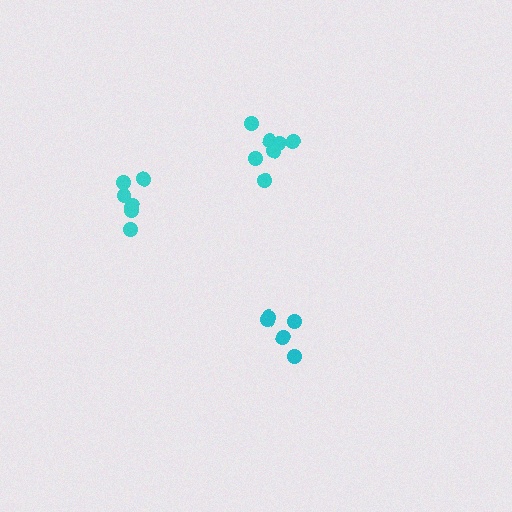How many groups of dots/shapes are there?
There are 3 groups.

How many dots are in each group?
Group 1: 5 dots, Group 2: 7 dots, Group 3: 6 dots (18 total).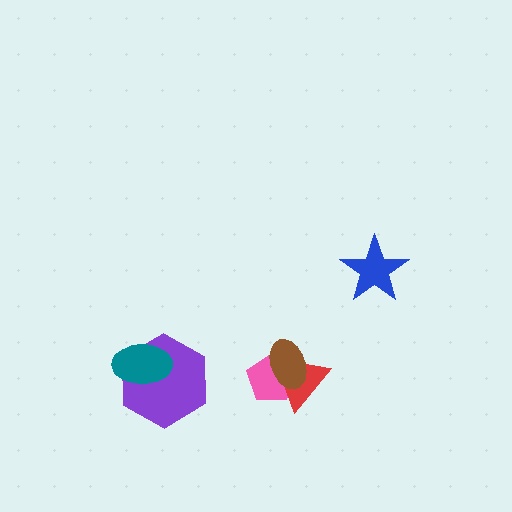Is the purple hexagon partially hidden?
Yes, it is partially covered by another shape.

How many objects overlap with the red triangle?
2 objects overlap with the red triangle.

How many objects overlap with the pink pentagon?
2 objects overlap with the pink pentagon.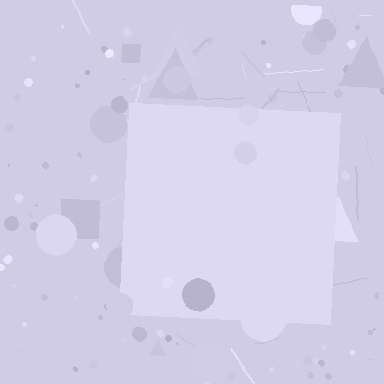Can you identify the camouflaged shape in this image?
The camouflaged shape is a square.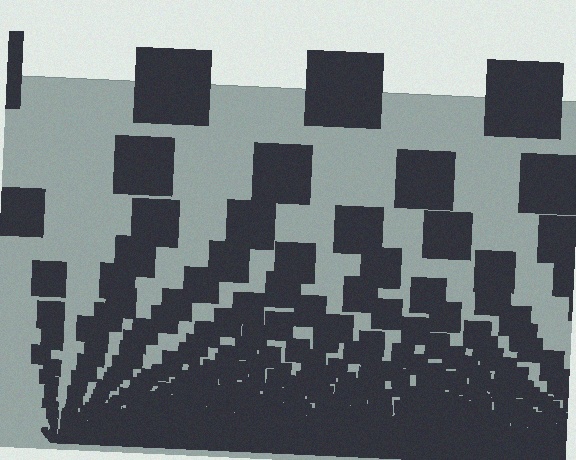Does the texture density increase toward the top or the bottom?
Density increases toward the bottom.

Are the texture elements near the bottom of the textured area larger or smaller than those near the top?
Smaller. The gradient is inverted — elements near the bottom are smaller and denser.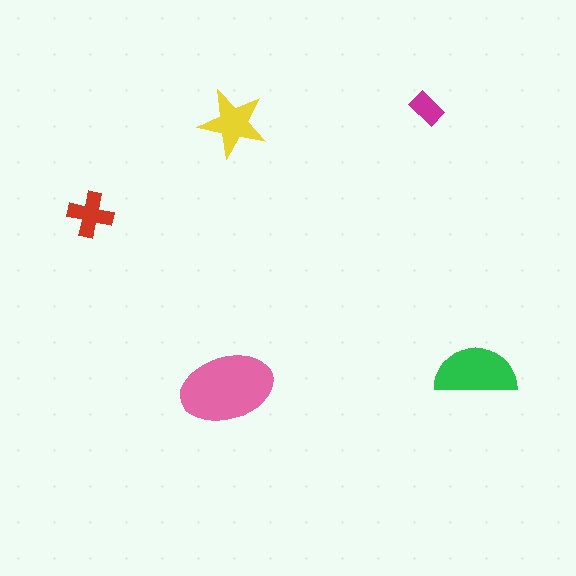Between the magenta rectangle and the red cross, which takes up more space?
The red cross.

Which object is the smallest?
The magenta rectangle.